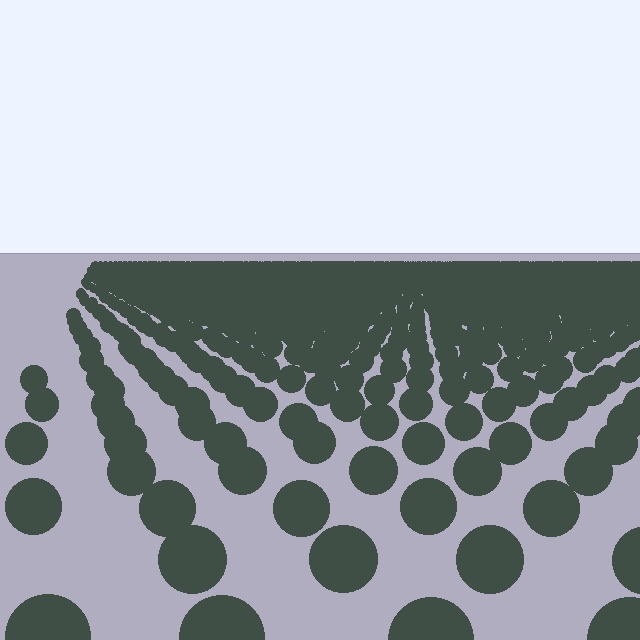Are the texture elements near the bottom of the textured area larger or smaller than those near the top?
Larger. Near the bottom, elements are closer to the viewer and appear at a bigger on-screen size.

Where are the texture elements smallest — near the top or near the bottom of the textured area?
Near the top.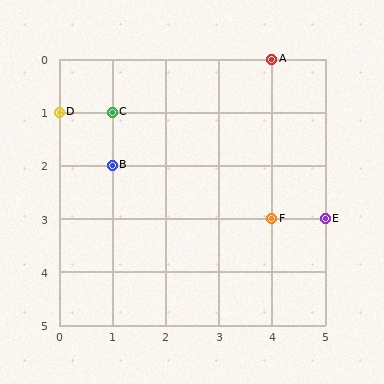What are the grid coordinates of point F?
Point F is at grid coordinates (4, 3).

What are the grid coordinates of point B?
Point B is at grid coordinates (1, 2).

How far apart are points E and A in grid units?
Points E and A are 1 column and 3 rows apart (about 3.2 grid units diagonally).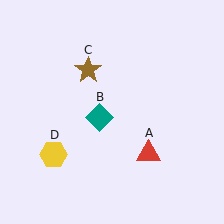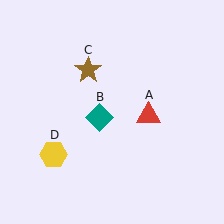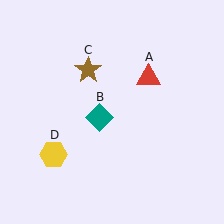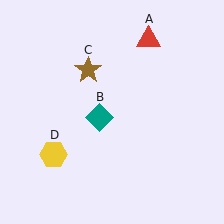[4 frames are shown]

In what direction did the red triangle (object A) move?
The red triangle (object A) moved up.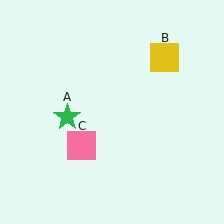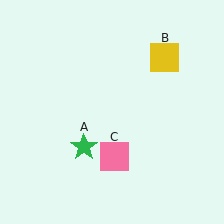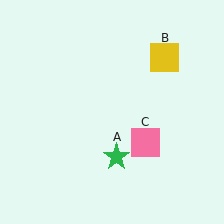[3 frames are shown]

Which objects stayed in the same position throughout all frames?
Yellow square (object B) remained stationary.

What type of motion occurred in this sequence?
The green star (object A), pink square (object C) rotated counterclockwise around the center of the scene.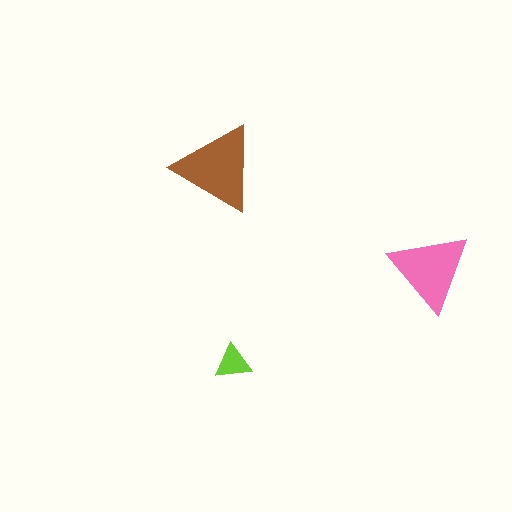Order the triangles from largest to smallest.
the brown one, the pink one, the lime one.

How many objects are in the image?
There are 3 objects in the image.